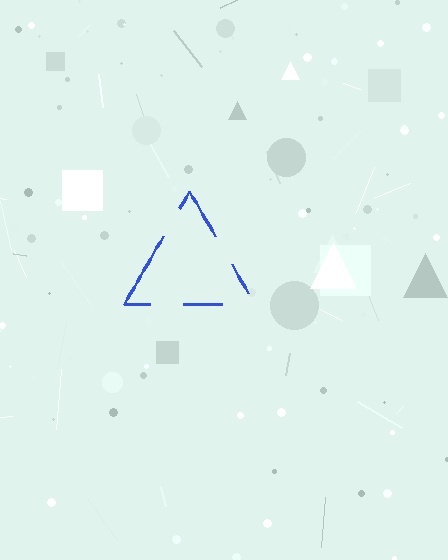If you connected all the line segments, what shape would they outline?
They would outline a triangle.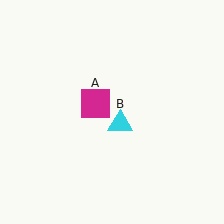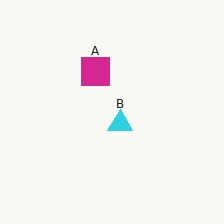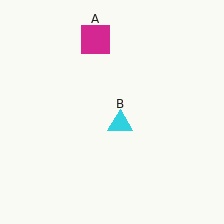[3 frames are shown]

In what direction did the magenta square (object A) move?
The magenta square (object A) moved up.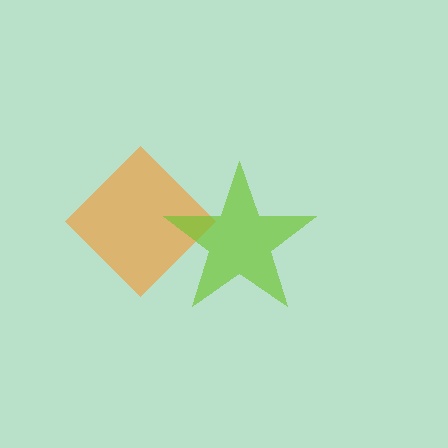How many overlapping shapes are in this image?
There are 2 overlapping shapes in the image.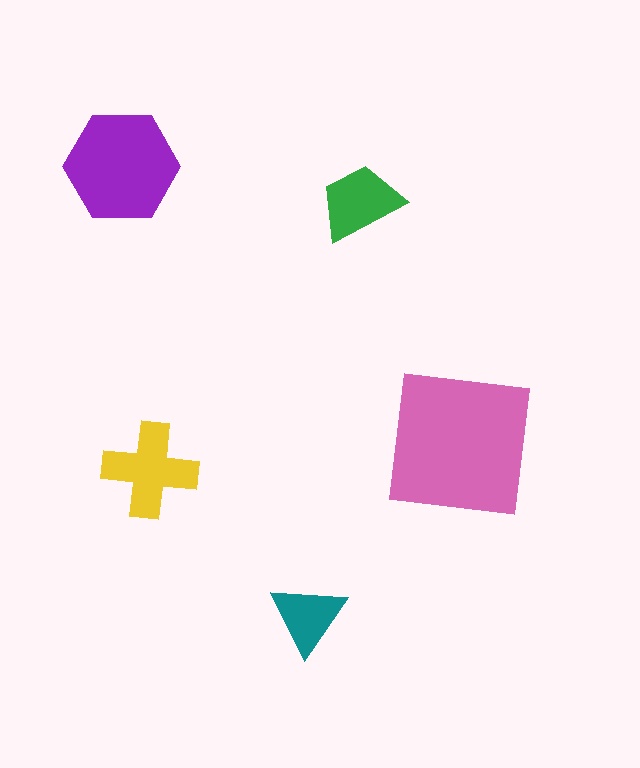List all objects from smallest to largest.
The teal triangle, the green trapezoid, the yellow cross, the purple hexagon, the pink square.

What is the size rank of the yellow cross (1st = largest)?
3rd.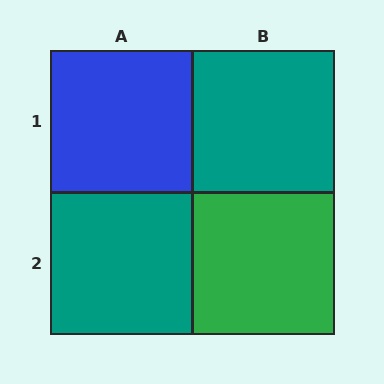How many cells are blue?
1 cell is blue.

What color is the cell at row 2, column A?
Teal.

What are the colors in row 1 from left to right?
Blue, teal.